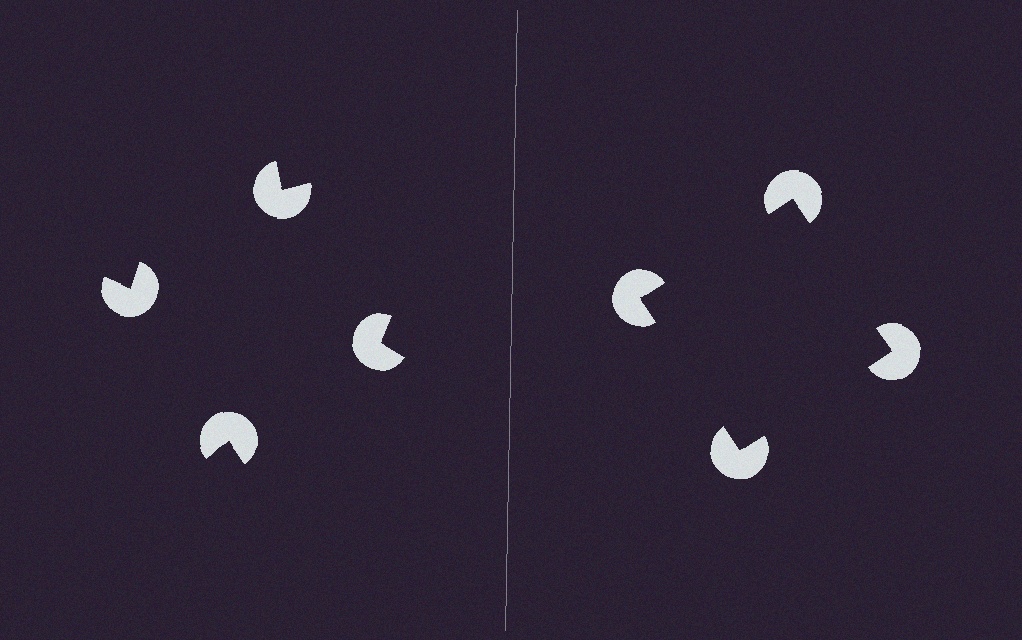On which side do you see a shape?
An illusory square appears on the right side. On the left side the wedge cuts are rotated, so no coherent shape forms.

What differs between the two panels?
The pac-man discs are positioned identically on both sides; only the wedge orientations differ. On the right they align to a square; on the left they are misaligned.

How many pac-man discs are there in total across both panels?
8 — 4 on each side.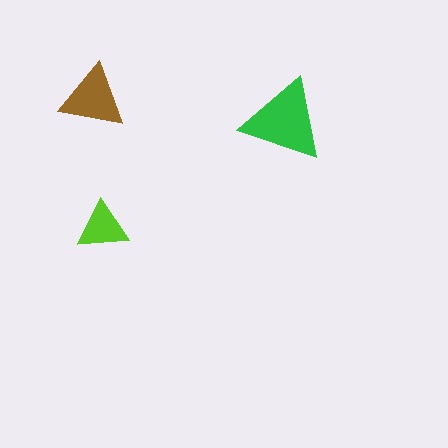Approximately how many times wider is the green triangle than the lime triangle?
About 1.5 times wider.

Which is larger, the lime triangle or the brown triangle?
The brown one.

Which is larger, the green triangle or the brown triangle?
The green one.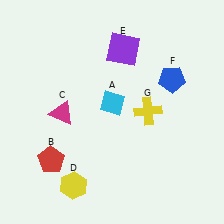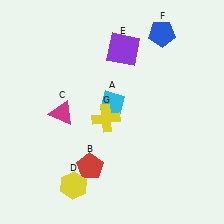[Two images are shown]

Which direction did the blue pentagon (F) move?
The blue pentagon (F) moved up.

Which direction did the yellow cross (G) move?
The yellow cross (G) moved left.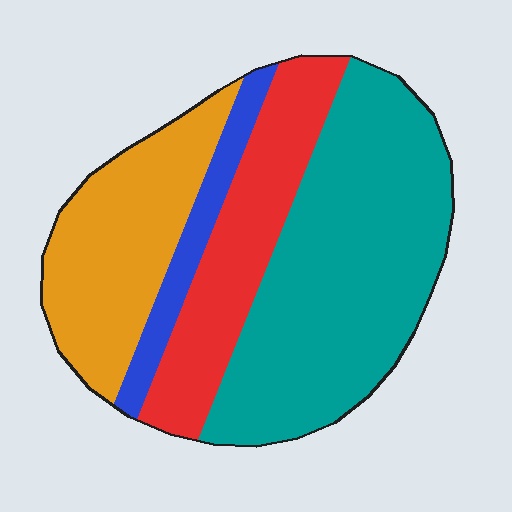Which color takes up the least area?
Blue, at roughly 10%.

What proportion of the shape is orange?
Orange takes up about one quarter (1/4) of the shape.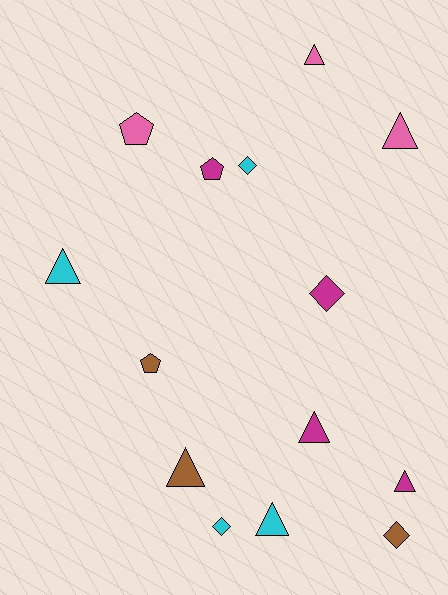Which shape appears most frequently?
Triangle, with 7 objects.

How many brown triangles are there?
There is 1 brown triangle.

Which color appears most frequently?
Cyan, with 4 objects.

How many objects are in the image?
There are 14 objects.